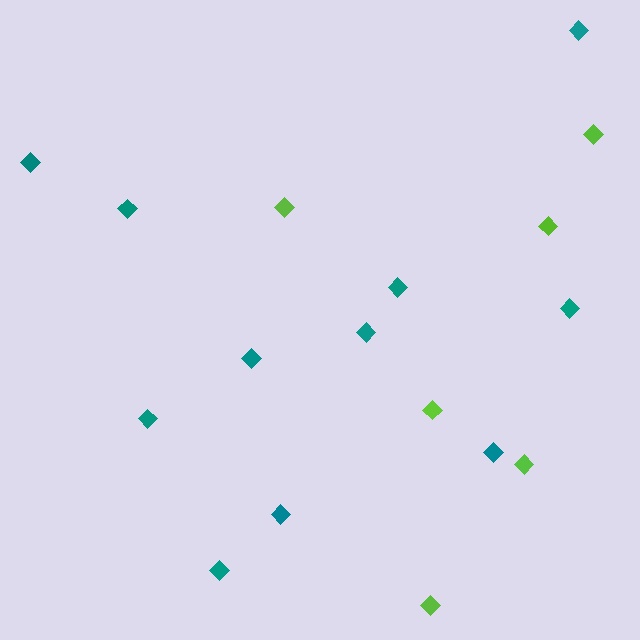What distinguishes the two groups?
There are 2 groups: one group of lime diamonds (6) and one group of teal diamonds (11).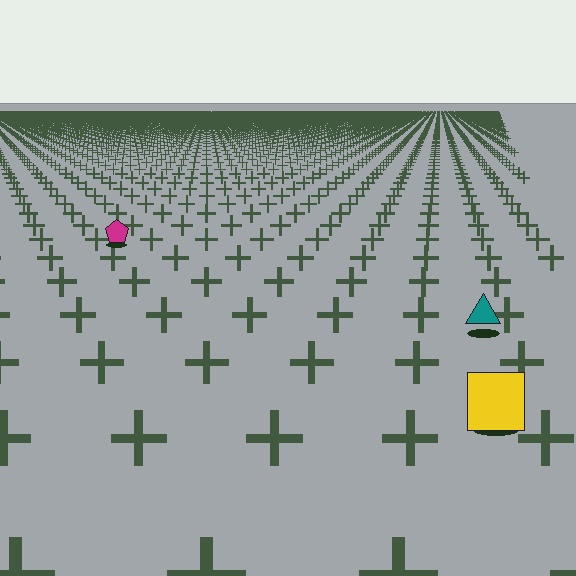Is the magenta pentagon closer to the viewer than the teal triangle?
No. The teal triangle is closer — you can tell from the texture gradient: the ground texture is coarser near it.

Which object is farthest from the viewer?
The magenta pentagon is farthest from the viewer. It appears smaller and the ground texture around it is denser.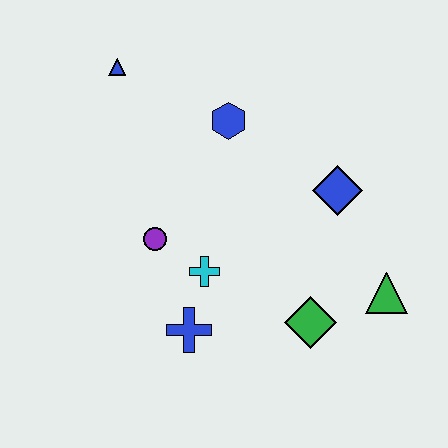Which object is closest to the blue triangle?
The blue hexagon is closest to the blue triangle.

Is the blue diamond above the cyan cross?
Yes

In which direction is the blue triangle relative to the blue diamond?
The blue triangle is to the left of the blue diamond.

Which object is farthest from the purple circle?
The green triangle is farthest from the purple circle.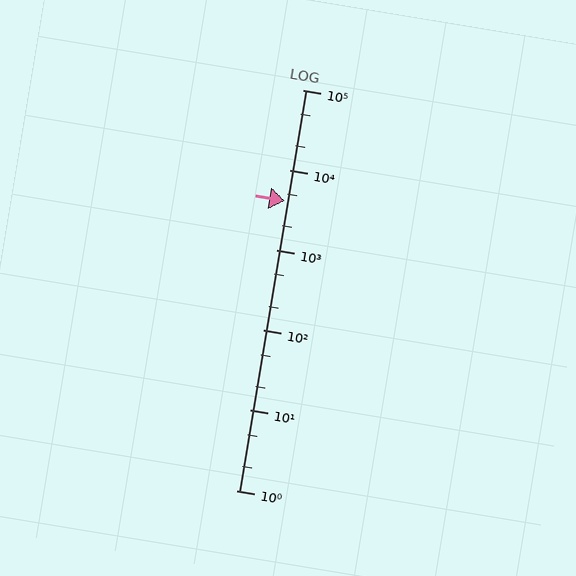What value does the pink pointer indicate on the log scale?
The pointer indicates approximately 4100.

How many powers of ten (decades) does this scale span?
The scale spans 5 decades, from 1 to 100000.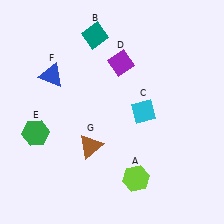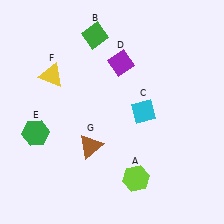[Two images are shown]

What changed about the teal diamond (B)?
In Image 1, B is teal. In Image 2, it changed to green.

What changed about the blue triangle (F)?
In Image 1, F is blue. In Image 2, it changed to yellow.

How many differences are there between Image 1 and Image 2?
There are 2 differences between the two images.